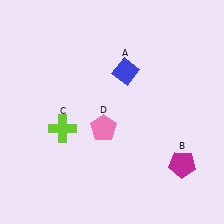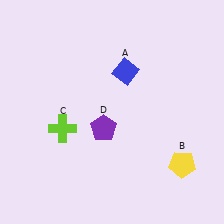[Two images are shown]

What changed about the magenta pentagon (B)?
In Image 1, B is magenta. In Image 2, it changed to yellow.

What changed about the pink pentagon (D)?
In Image 1, D is pink. In Image 2, it changed to purple.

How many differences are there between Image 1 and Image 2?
There are 2 differences between the two images.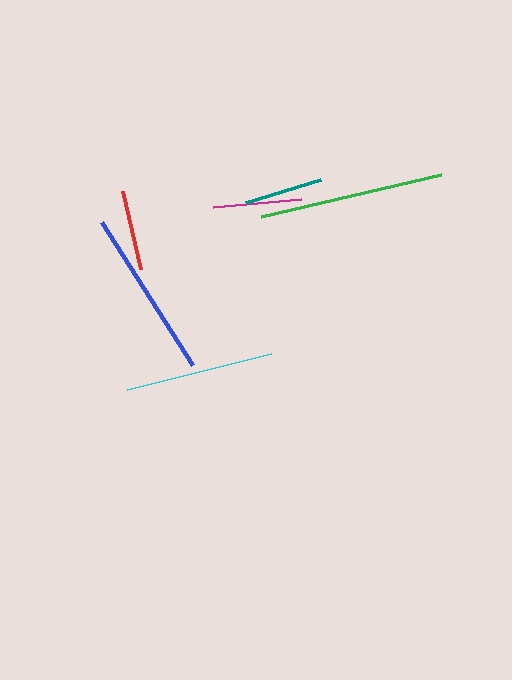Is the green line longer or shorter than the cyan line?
The green line is longer than the cyan line.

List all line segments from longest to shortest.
From longest to shortest: green, blue, cyan, magenta, red, teal.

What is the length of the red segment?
The red segment is approximately 80 pixels long.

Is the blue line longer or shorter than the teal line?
The blue line is longer than the teal line.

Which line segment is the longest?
The green line is the longest at approximately 185 pixels.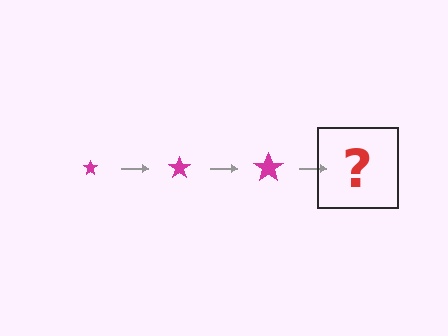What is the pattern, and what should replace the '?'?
The pattern is that the star gets progressively larger each step. The '?' should be a magenta star, larger than the previous one.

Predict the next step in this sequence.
The next step is a magenta star, larger than the previous one.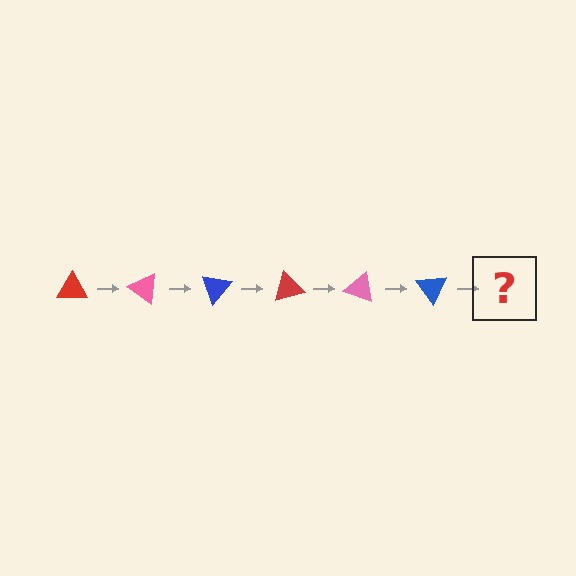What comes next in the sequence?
The next element should be a red triangle, rotated 210 degrees from the start.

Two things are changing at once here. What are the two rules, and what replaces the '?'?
The two rules are that it rotates 35 degrees each step and the color cycles through red, pink, and blue. The '?' should be a red triangle, rotated 210 degrees from the start.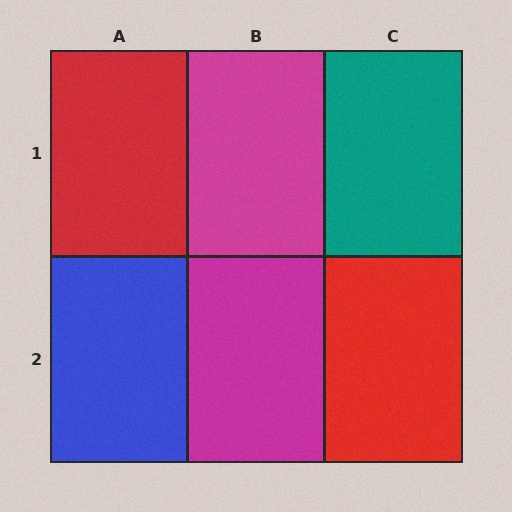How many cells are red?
2 cells are red.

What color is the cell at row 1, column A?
Red.